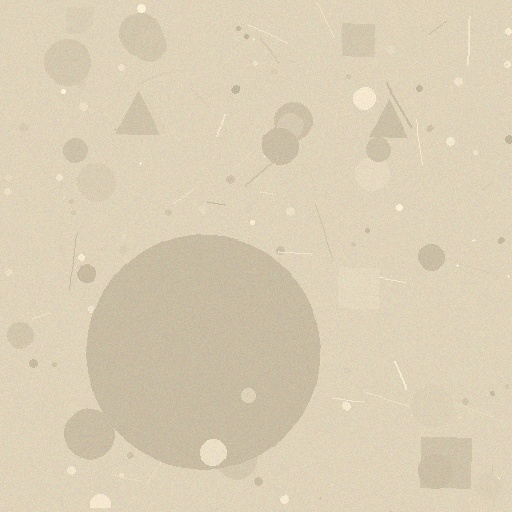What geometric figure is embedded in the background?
A circle is embedded in the background.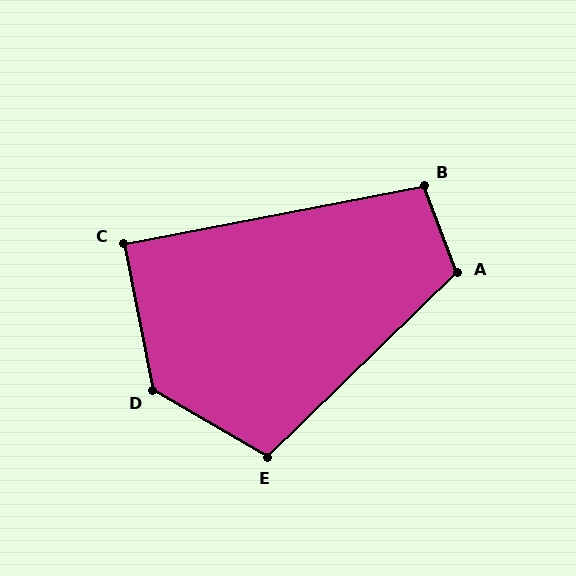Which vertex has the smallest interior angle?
C, at approximately 90 degrees.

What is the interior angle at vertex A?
Approximately 113 degrees (obtuse).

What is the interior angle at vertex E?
Approximately 106 degrees (obtuse).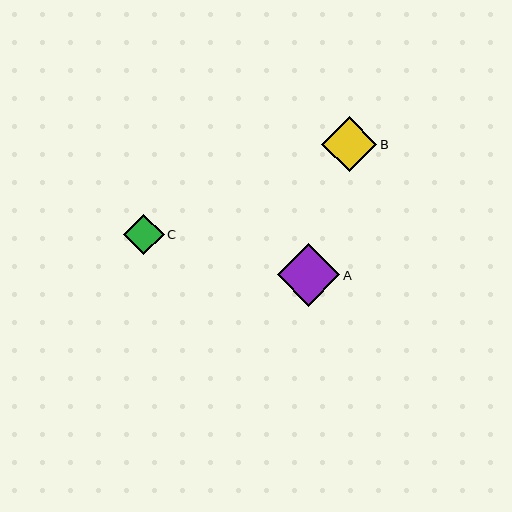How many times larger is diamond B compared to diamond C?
Diamond B is approximately 1.4 times the size of diamond C.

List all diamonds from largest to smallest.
From largest to smallest: A, B, C.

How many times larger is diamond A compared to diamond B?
Diamond A is approximately 1.1 times the size of diamond B.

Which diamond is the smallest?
Diamond C is the smallest with a size of approximately 41 pixels.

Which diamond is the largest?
Diamond A is the largest with a size of approximately 63 pixels.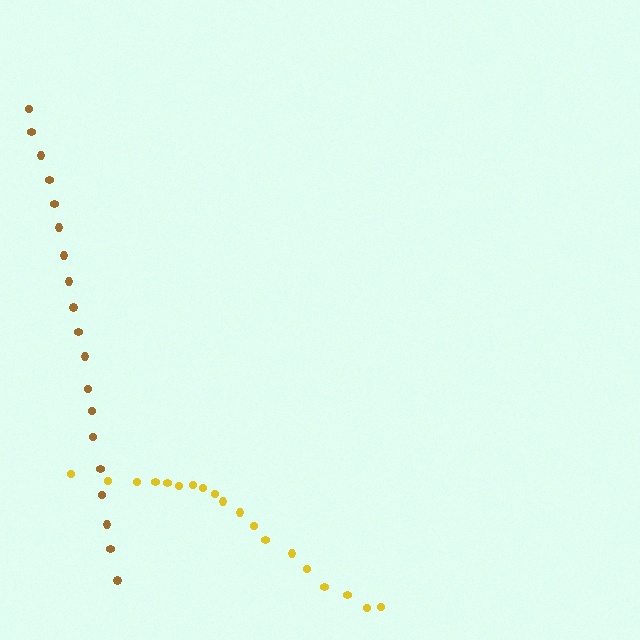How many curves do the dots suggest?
There are 2 distinct paths.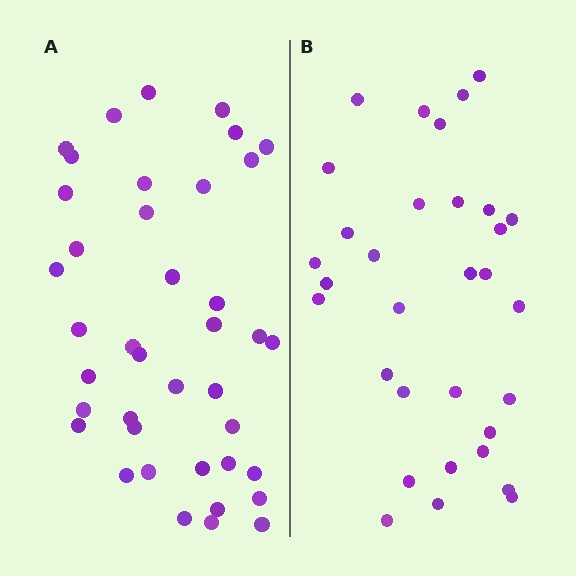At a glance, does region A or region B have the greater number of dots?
Region A (the left region) has more dots.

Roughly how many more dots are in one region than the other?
Region A has roughly 8 or so more dots than region B.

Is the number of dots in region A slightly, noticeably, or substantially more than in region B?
Region A has noticeably more, but not dramatically so. The ratio is roughly 1.2 to 1.